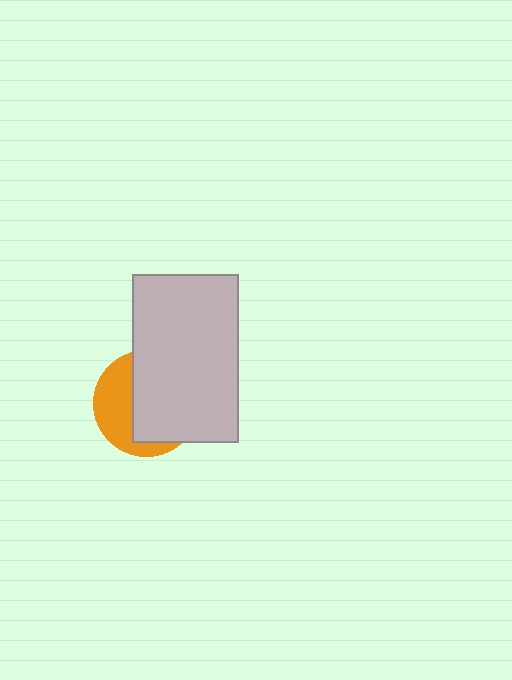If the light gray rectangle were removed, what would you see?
You would see the complete orange circle.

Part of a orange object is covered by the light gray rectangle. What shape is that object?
It is a circle.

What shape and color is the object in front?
The object in front is a light gray rectangle.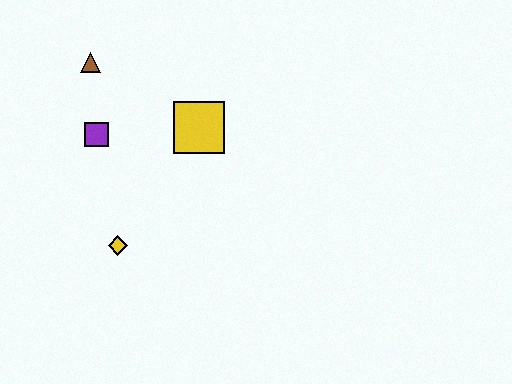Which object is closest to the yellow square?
The purple square is closest to the yellow square.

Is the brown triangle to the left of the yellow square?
Yes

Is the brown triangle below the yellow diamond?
No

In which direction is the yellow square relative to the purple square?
The yellow square is to the right of the purple square.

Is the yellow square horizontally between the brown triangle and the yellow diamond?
No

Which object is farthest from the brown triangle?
The yellow diamond is farthest from the brown triangle.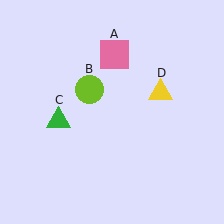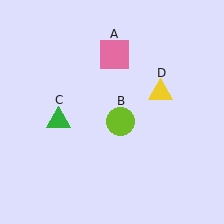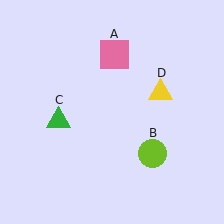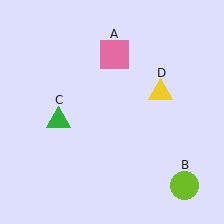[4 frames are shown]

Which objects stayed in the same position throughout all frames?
Pink square (object A) and green triangle (object C) and yellow triangle (object D) remained stationary.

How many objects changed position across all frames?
1 object changed position: lime circle (object B).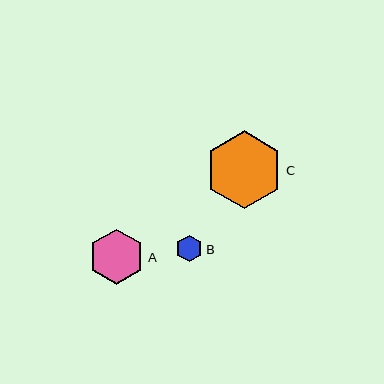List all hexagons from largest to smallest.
From largest to smallest: C, A, B.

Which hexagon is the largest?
Hexagon C is the largest with a size of approximately 78 pixels.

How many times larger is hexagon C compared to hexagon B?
Hexagon C is approximately 2.9 times the size of hexagon B.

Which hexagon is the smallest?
Hexagon B is the smallest with a size of approximately 27 pixels.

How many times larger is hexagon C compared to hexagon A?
Hexagon C is approximately 1.4 times the size of hexagon A.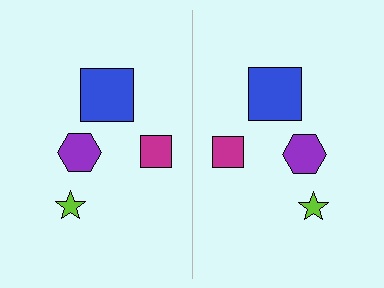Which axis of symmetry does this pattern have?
The pattern has a vertical axis of symmetry running through the center of the image.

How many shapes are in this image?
There are 8 shapes in this image.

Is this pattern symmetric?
Yes, this pattern has bilateral (reflection) symmetry.